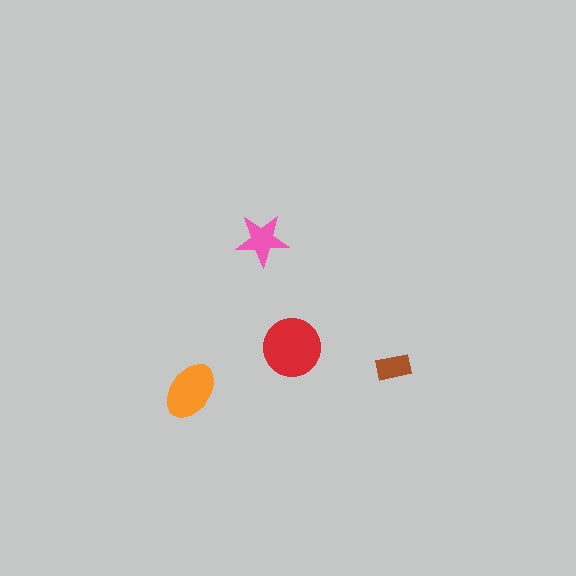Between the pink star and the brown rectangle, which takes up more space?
The pink star.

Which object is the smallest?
The brown rectangle.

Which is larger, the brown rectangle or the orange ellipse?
The orange ellipse.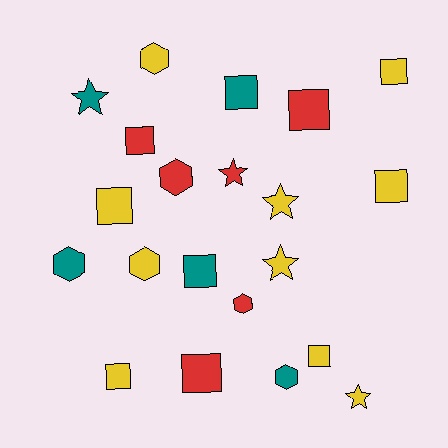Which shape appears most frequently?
Square, with 10 objects.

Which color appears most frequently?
Yellow, with 10 objects.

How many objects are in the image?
There are 21 objects.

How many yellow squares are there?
There are 5 yellow squares.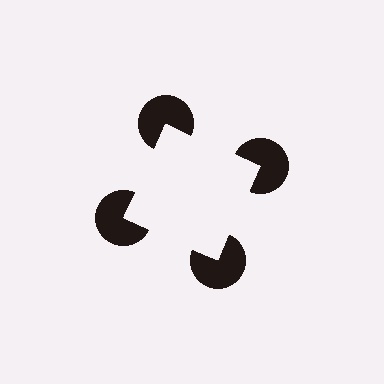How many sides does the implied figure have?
4 sides.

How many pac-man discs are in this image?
There are 4 — one at each vertex of the illusory square.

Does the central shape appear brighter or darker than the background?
It typically appears slightly brighter than the background, even though no actual brightness change is drawn.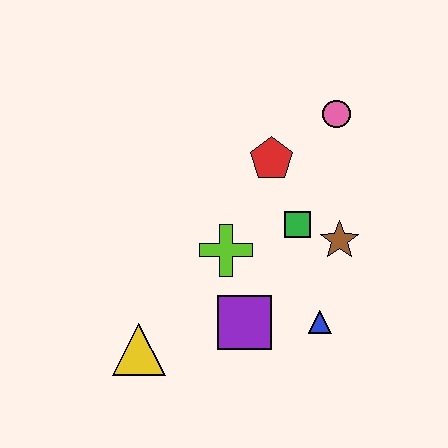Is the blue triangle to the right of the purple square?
Yes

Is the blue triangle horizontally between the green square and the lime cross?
No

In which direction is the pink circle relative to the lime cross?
The pink circle is above the lime cross.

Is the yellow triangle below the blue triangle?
Yes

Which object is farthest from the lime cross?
The pink circle is farthest from the lime cross.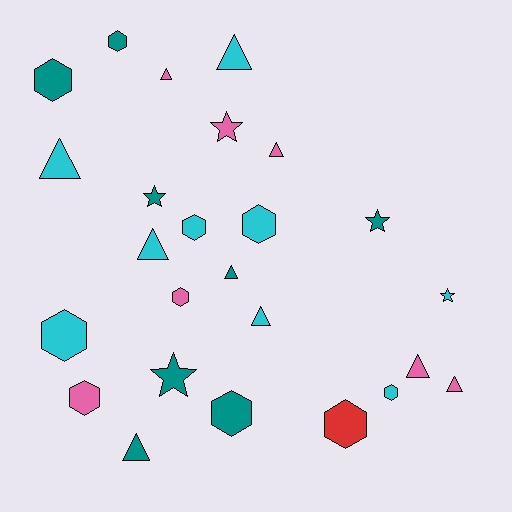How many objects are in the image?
There are 25 objects.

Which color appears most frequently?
Cyan, with 9 objects.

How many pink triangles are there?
There are 4 pink triangles.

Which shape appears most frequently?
Triangle, with 10 objects.